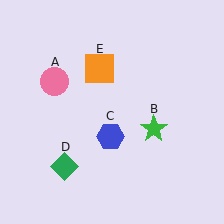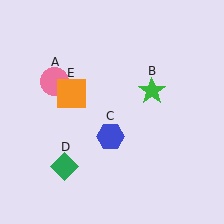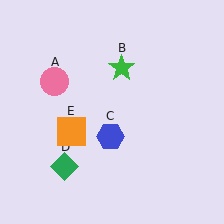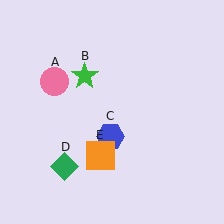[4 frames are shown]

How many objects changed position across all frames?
2 objects changed position: green star (object B), orange square (object E).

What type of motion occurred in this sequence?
The green star (object B), orange square (object E) rotated counterclockwise around the center of the scene.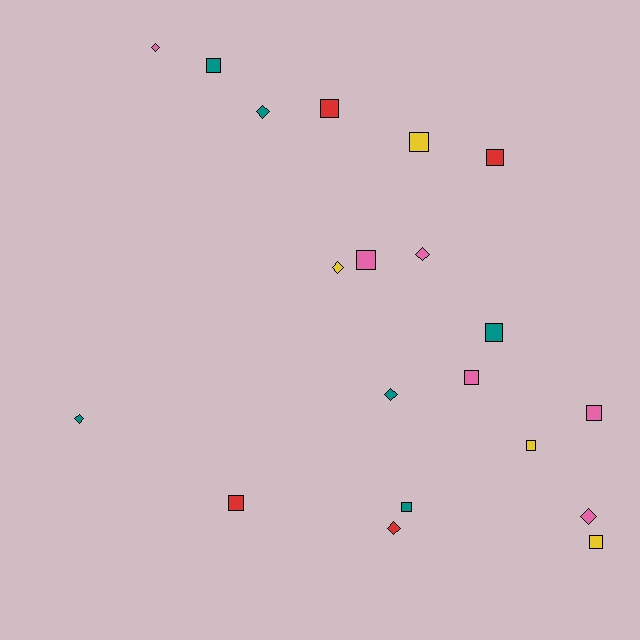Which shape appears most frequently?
Square, with 12 objects.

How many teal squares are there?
There are 3 teal squares.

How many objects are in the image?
There are 20 objects.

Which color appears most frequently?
Teal, with 6 objects.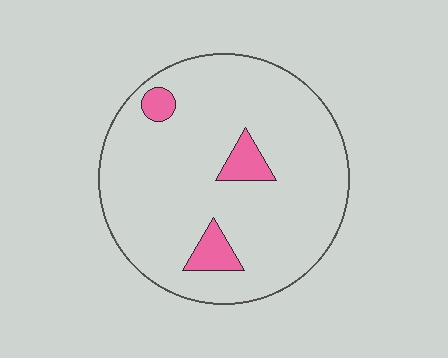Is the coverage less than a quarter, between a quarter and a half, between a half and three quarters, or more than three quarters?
Less than a quarter.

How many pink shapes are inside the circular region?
3.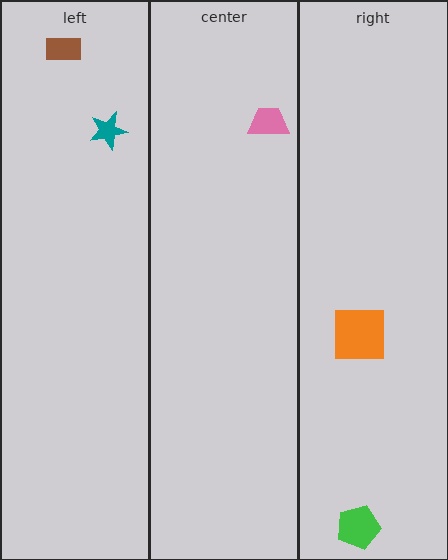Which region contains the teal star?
The left region.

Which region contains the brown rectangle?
The left region.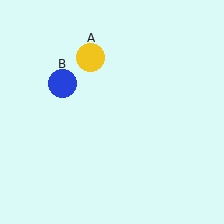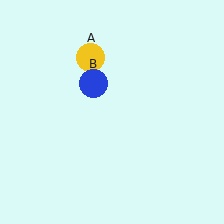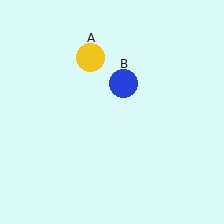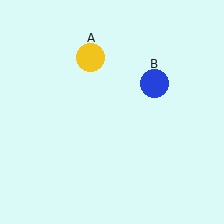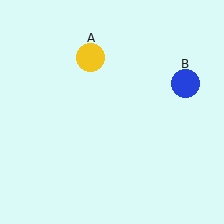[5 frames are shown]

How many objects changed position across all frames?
1 object changed position: blue circle (object B).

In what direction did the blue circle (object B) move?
The blue circle (object B) moved right.